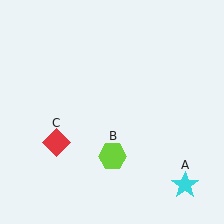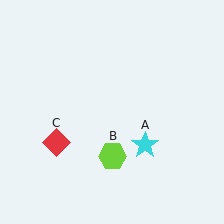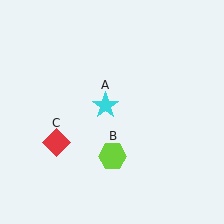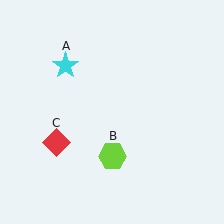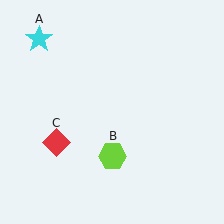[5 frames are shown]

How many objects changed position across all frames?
1 object changed position: cyan star (object A).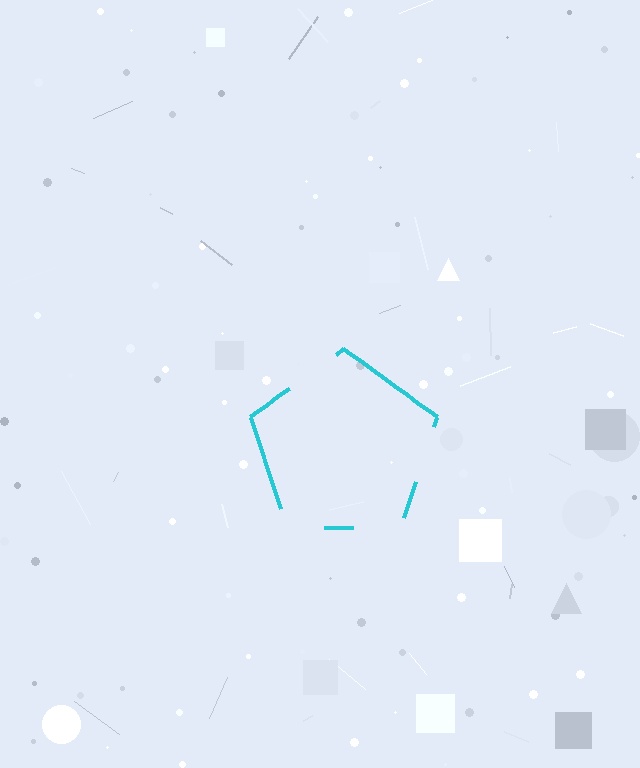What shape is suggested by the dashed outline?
The dashed outline suggests a pentagon.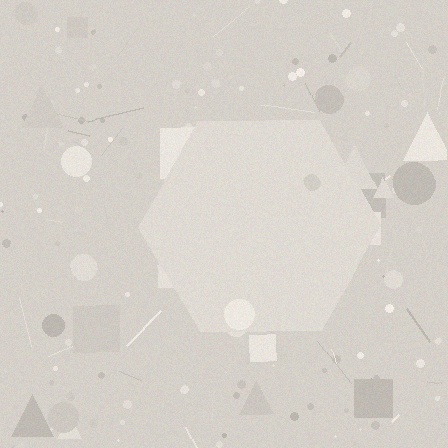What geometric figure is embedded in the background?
A hexagon is embedded in the background.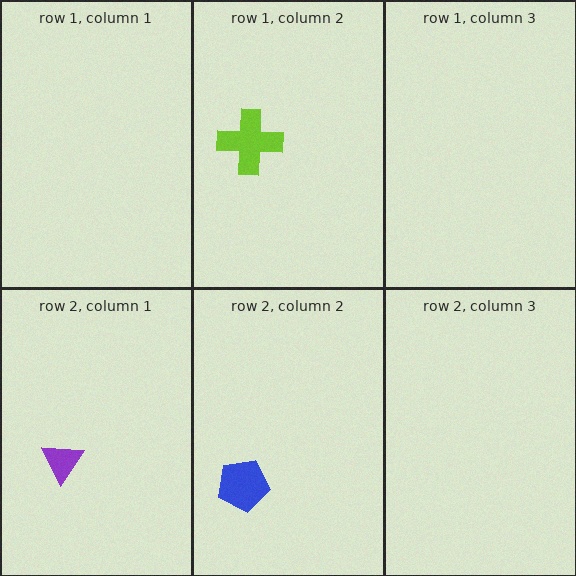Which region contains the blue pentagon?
The row 2, column 2 region.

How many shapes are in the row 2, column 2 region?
1.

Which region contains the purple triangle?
The row 2, column 1 region.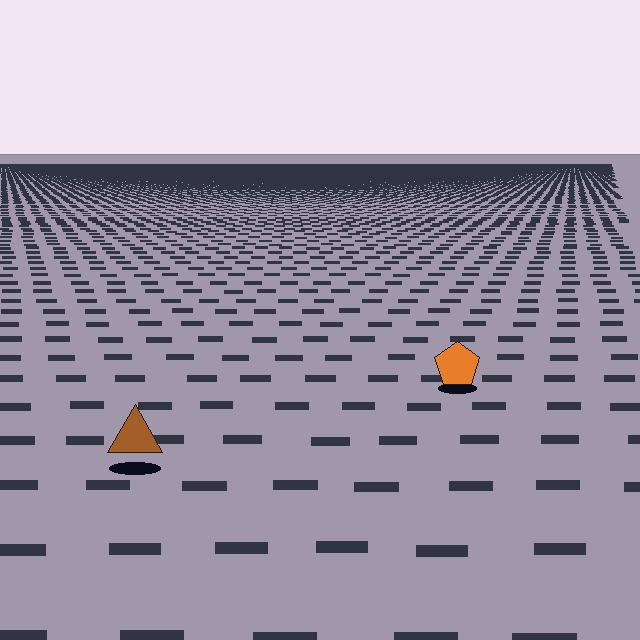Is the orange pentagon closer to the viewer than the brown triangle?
No. The brown triangle is closer — you can tell from the texture gradient: the ground texture is coarser near it.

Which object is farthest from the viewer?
The orange pentagon is farthest from the viewer. It appears smaller and the ground texture around it is denser.